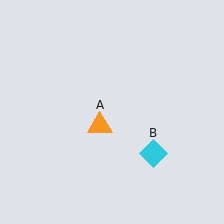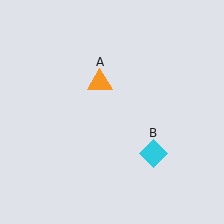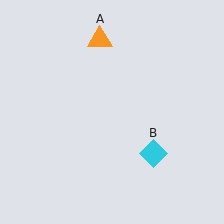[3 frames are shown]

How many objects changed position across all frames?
1 object changed position: orange triangle (object A).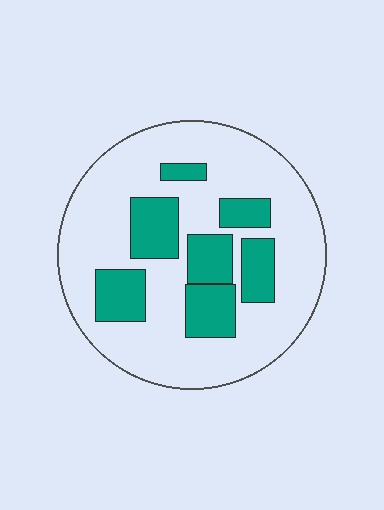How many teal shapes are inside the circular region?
7.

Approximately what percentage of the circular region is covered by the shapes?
Approximately 25%.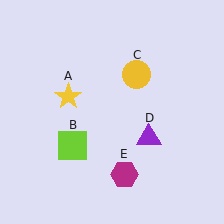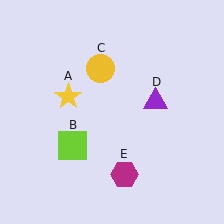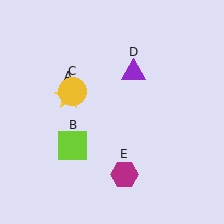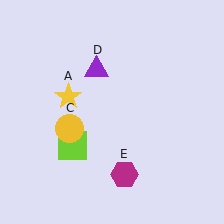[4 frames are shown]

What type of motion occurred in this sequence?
The yellow circle (object C), purple triangle (object D) rotated counterclockwise around the center of the scene.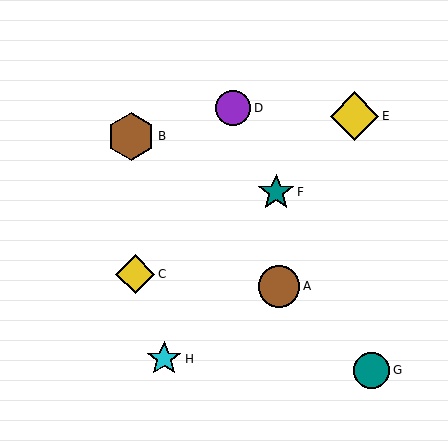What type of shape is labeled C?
Shape C is a yellow diamond.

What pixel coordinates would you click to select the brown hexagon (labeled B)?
Click at (131, 136) to select the brown hexagon B.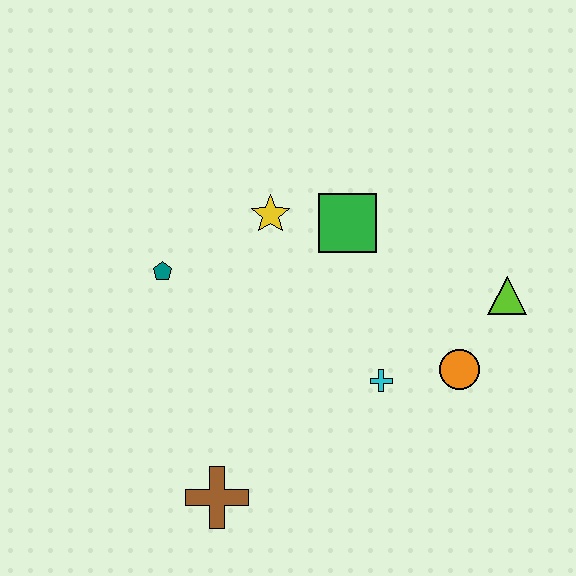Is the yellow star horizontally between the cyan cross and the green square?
No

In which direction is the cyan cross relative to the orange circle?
The cyan cross is to the left of the orange circle.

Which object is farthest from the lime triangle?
The brown cross is farthest from the lime triangle.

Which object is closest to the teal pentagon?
The yellow star is closest to the teal pentagon.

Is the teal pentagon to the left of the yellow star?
Yes